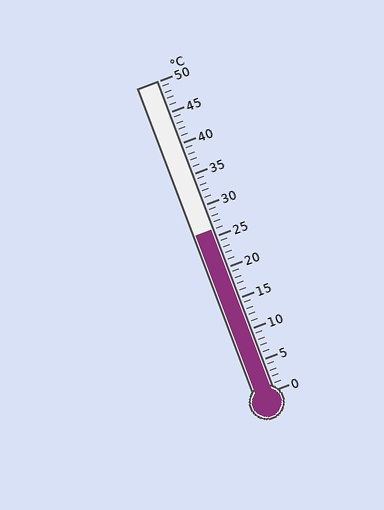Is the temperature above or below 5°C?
The temperature is above 5°C.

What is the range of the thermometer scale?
The thermometer scale ranges from 0°C to 50°C.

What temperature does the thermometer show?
The thermometer shows approximately 26°C.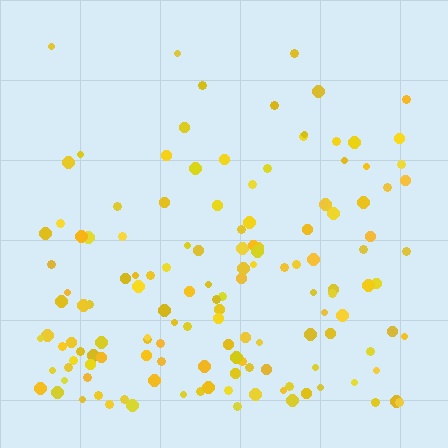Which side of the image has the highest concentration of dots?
The bottom.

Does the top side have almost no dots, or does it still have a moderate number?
Still a moderate number, just noticeably fewer than the bottom.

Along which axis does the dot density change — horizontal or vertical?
Vertical.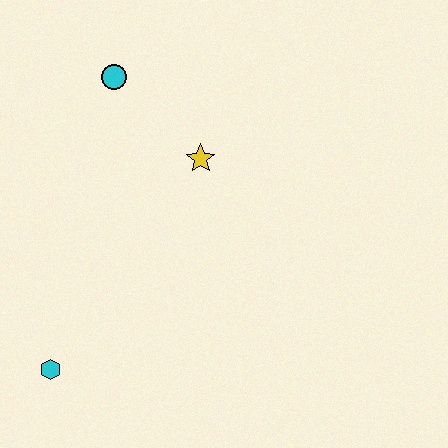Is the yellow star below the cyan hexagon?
No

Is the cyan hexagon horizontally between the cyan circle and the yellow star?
No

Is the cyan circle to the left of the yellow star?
Yes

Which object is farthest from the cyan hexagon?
The cyan circle is farthest from the cyan hexagon.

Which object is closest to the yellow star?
The cyan circle is closest to the yellow star.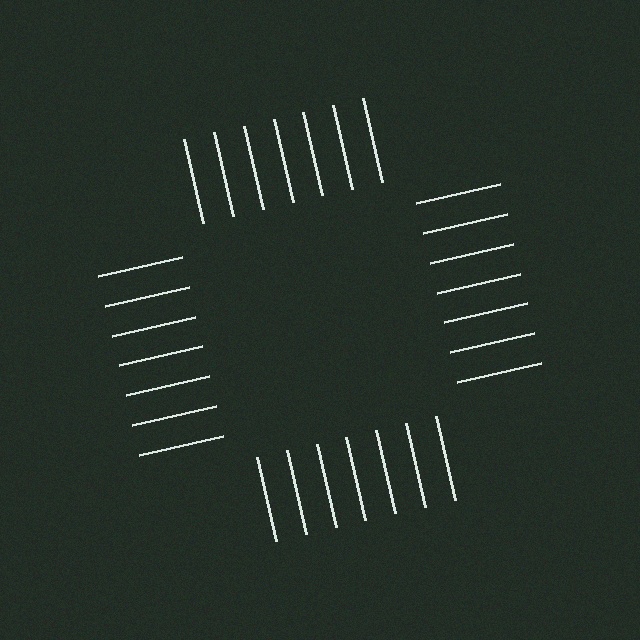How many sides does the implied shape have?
4 sides — the line-ends trace a square.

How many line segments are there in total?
28 — 7 along each of the 4 edges.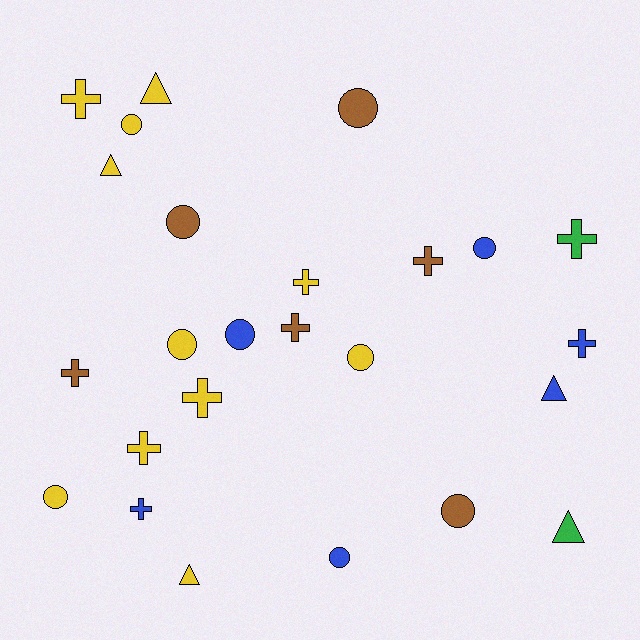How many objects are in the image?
There are 25 objects.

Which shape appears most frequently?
Cross, with 10 objects.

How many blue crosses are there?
There are 2 blue crosses.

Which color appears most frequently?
Yellow, with 11 objects.